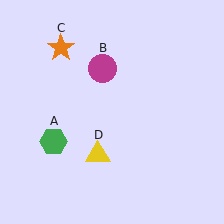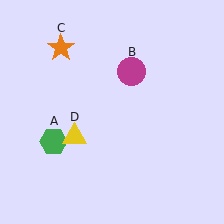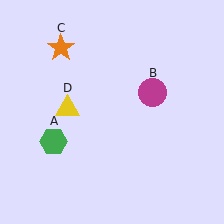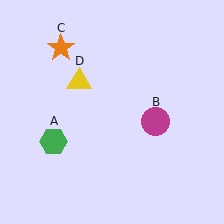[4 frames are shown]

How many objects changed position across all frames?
2 objects changed position: magenta circle (object B), yellow triangle (object D).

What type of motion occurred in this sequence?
The magenta circle (object B), yellow triangle (object D) rotated clockwise around the center of the scene.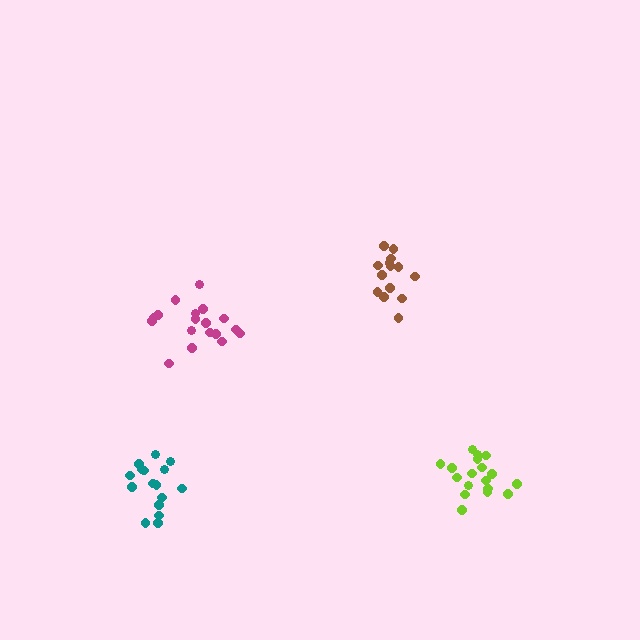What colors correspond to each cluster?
The clusters are colored: magenta, brown, teal, lime.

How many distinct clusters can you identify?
There are 4 distinct clusters.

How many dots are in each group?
Group 1: 18 dots, Group 2: 14 dots, Group 3: 16 dots, Group 4: 18 dots (66 total).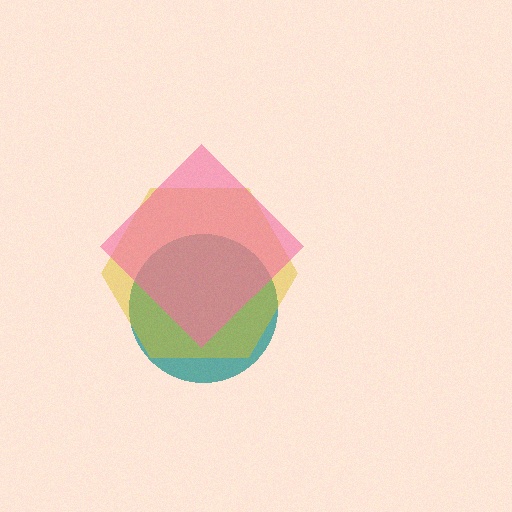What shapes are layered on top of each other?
The layered shapes are: a teal circle, a yellow hexagon, a pink diamond.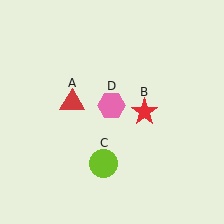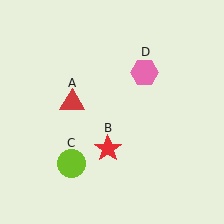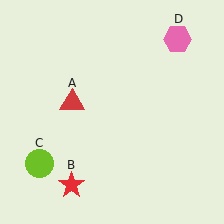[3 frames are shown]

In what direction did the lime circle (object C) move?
The lime circle (object C) moved left.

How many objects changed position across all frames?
3 objects changed position: red star (object B), lime circle (object C), pink hexagon (object D).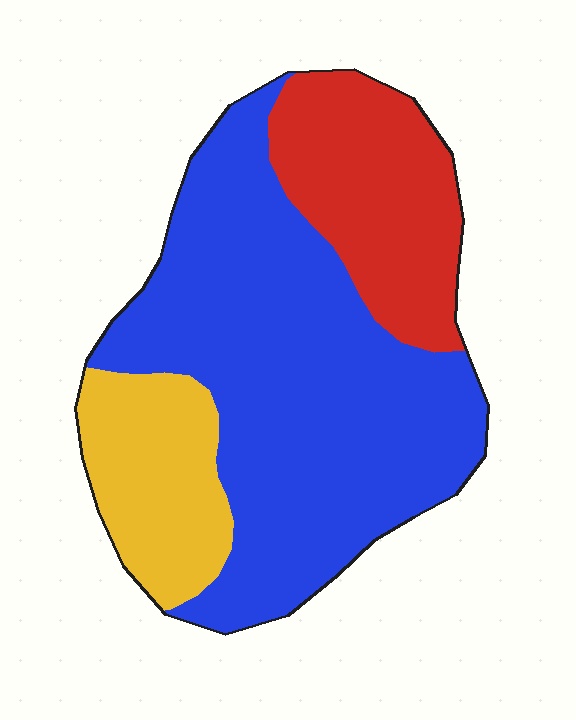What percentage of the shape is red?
Red takes up less than a quarter of the shape.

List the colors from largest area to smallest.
From largest to smallest: blue, red, yellow.